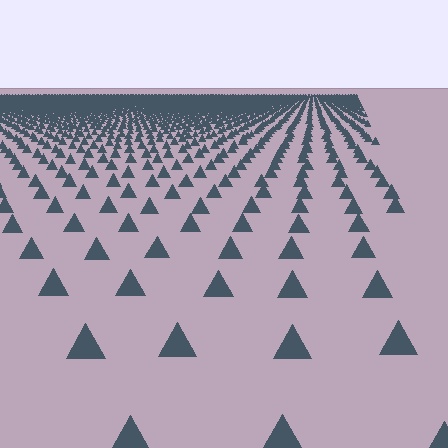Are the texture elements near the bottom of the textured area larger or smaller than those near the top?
Larger. Near the bottom, elements are closer to the viewer and appear at a bigger on-screen size.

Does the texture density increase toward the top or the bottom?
Density increases toward the top.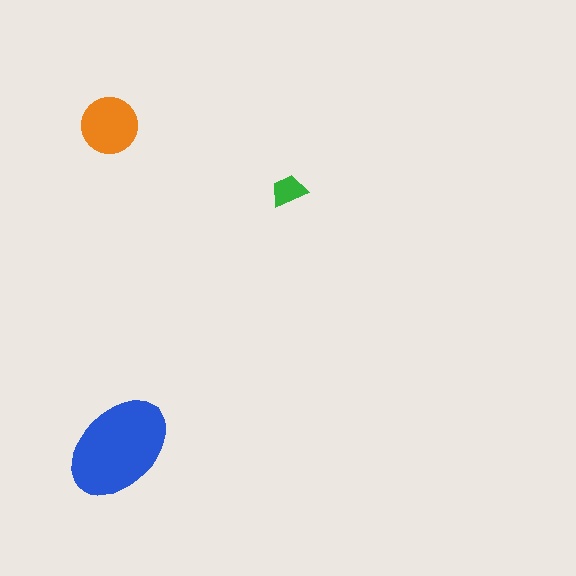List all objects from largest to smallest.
The blue ellipse, the orange circle, the green trapezoid.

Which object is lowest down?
The blue ellipse is bottommost.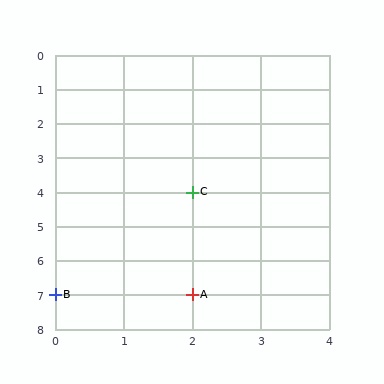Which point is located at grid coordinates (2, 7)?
Point A is at (2, 7).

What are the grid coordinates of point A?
Point A is at grid coordinates (2, 7).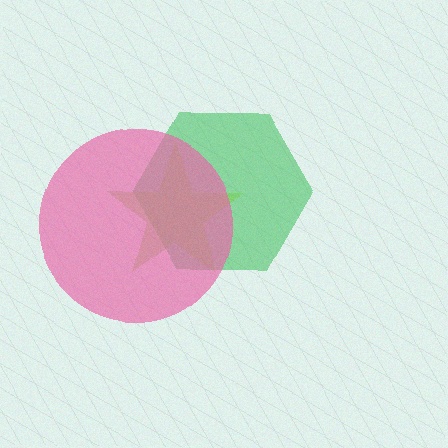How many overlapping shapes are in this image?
There are 3 overlapping shapes in the image.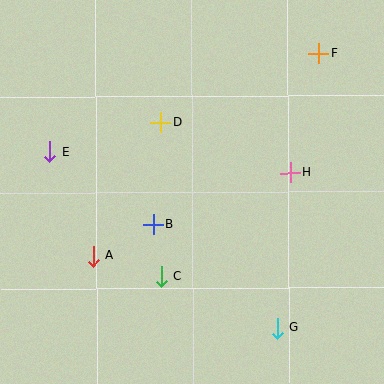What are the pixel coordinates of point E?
Point E is at (50, 151).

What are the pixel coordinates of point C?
Point C is at (162, 276).